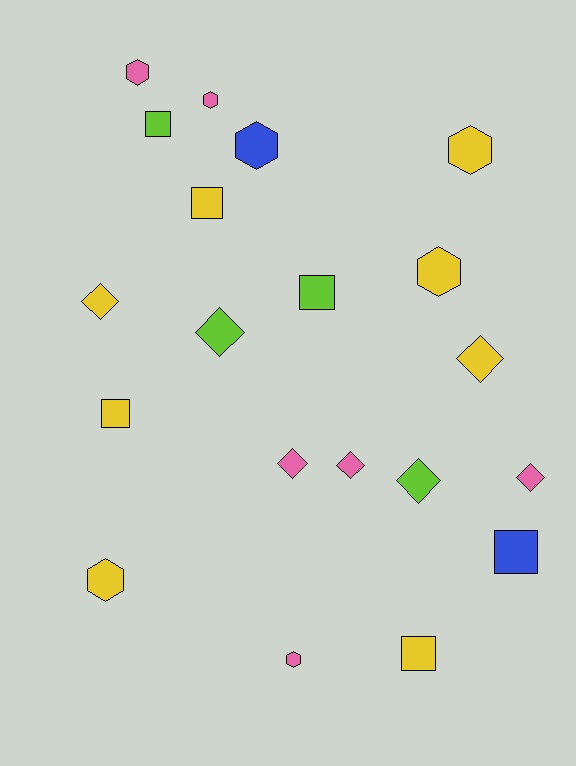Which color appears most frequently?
Yellow, with 8 objects.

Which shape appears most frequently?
Diamond, with 7 objects.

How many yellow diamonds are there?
There are 2 yellow diamonds.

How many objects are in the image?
There are 20 objects.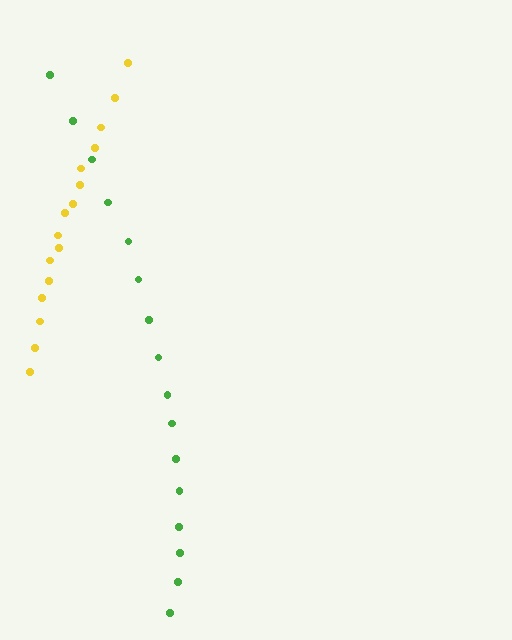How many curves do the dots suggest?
There are 2 distinct paths.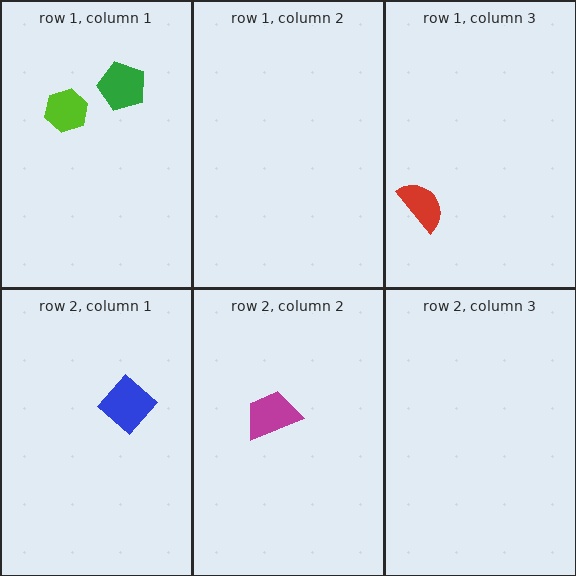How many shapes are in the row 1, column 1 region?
2.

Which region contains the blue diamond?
The row 2, column 1 region.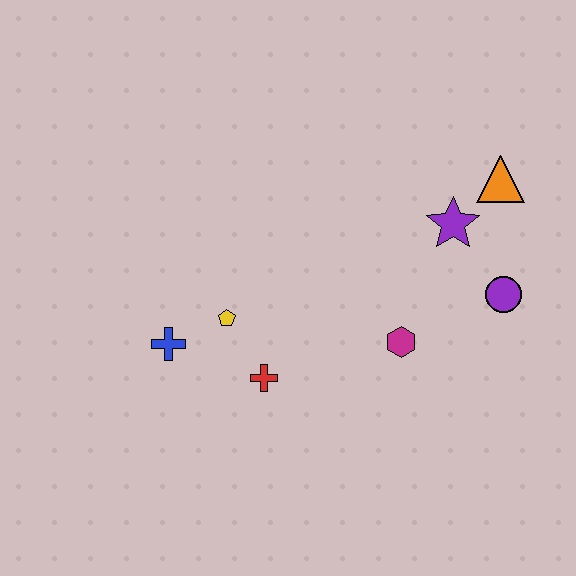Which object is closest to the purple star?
The orange triangle is closest to the purple star.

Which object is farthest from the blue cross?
The orange triangle is farthest from the blue cross.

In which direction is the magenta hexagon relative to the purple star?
The magenta hexagon is below the purple star.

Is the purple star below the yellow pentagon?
No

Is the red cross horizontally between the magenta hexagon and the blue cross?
Yes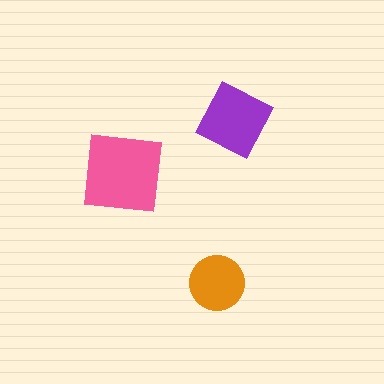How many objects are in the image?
There are 3 objects in the image.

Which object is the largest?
The pink square.